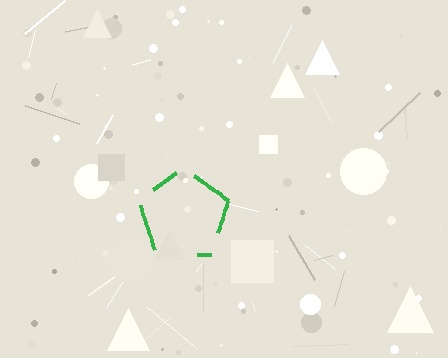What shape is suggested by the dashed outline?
The dashed outline suggests a pentagon.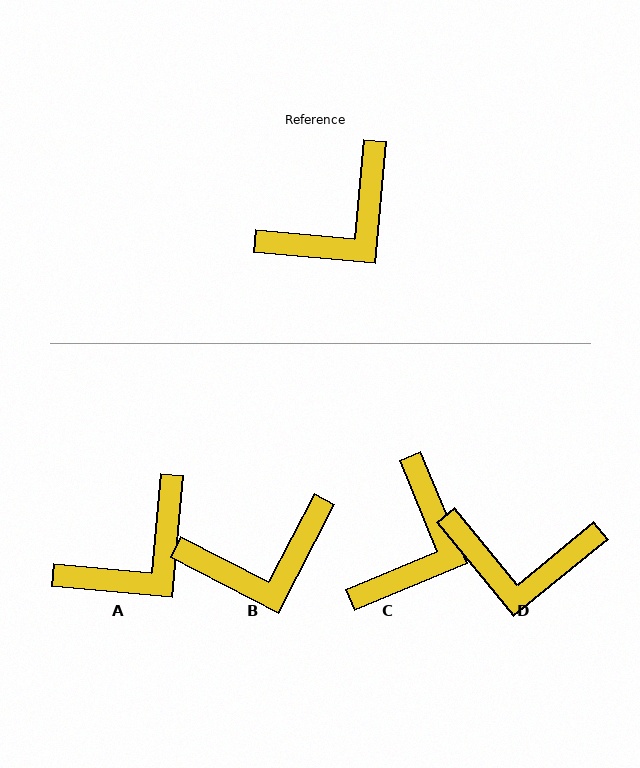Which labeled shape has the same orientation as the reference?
A.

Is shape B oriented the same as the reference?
No, it is off by about 22 degrees.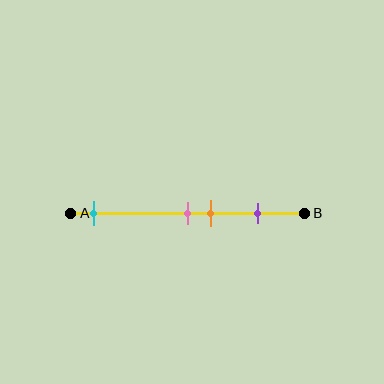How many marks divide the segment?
There are 4 marks dividing the segment.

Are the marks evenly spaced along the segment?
No, the marks are not evenly spaced.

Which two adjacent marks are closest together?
The pink and orange marks are the closest adjacent pair.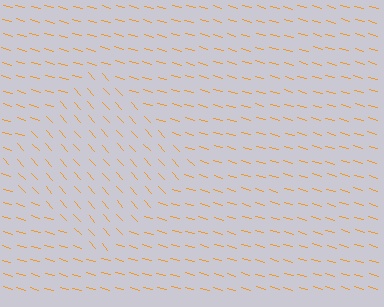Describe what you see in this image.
The image is filled with small orange line segments. A diamond region in the image has lines oriented differently from the surrounding lines, creating a visible texture boundary.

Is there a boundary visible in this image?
Yes, there is a texture boundary formed by a change in line orientation.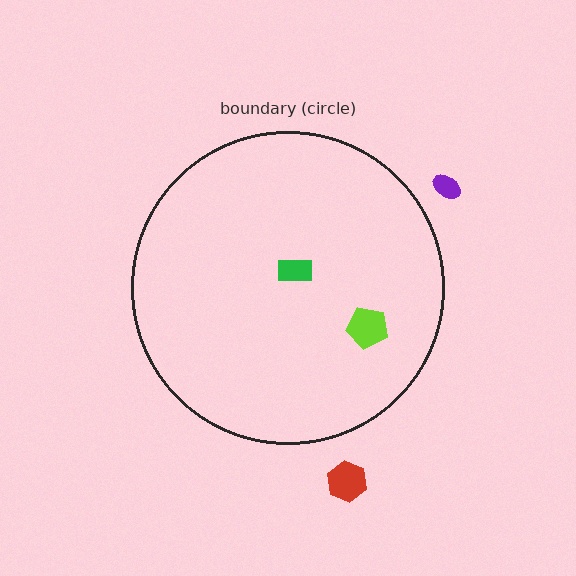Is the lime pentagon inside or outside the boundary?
Inside.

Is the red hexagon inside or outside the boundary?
Outside.